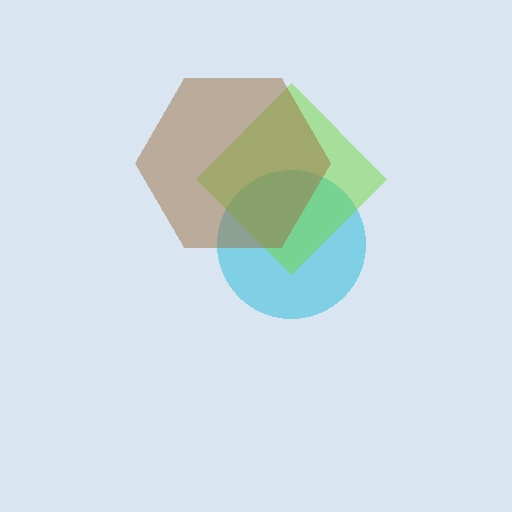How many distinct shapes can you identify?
There are 3 distinct shapes: a cyan circle, a lime diamond, a brown hexagon.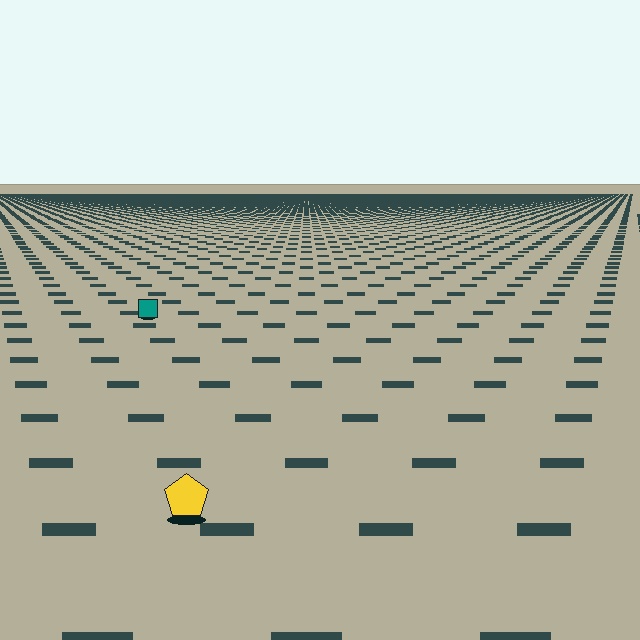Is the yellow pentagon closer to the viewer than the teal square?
Yes. The yellow pentagon is closer — you can tell from the texture gradient: the ground texture is coarser near it.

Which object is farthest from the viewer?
The teal square is farthest from the viewer. It appears smaller and the ground texture around it is denser.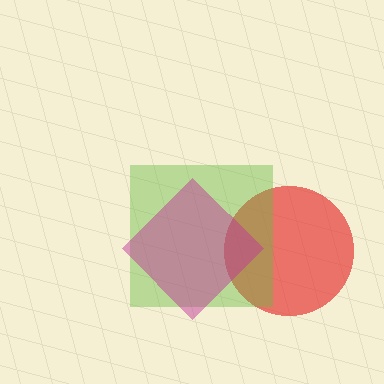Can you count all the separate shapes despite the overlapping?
Yes, there are 3 separate shapes.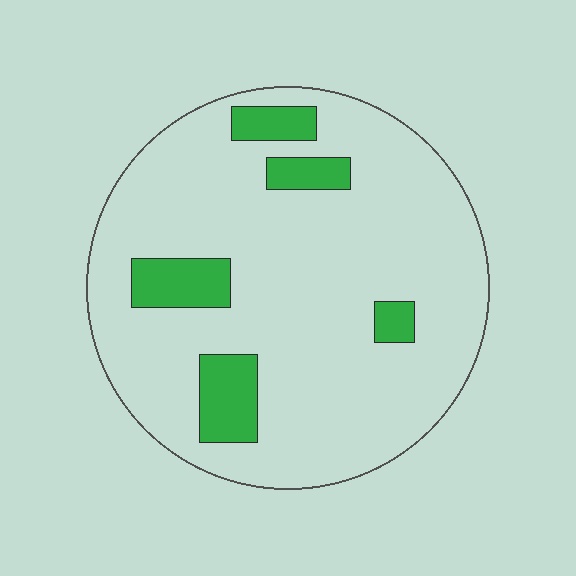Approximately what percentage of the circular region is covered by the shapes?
Approximately 15%.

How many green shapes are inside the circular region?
5.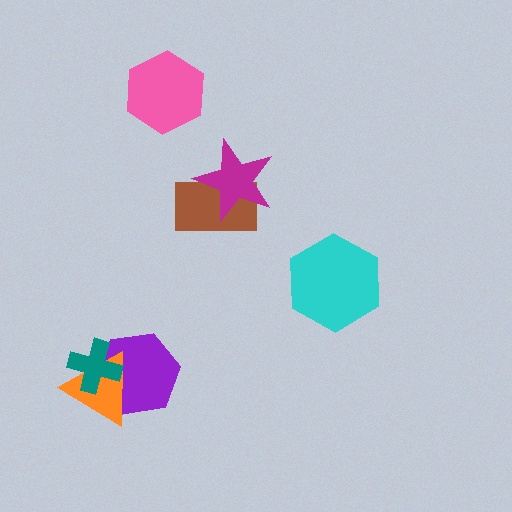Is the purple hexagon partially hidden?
Yes, it is partially covered by another shape.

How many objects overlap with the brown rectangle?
1 object overlaps with the brown rectangle.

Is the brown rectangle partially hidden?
Yes, it is partially covered by another shape.